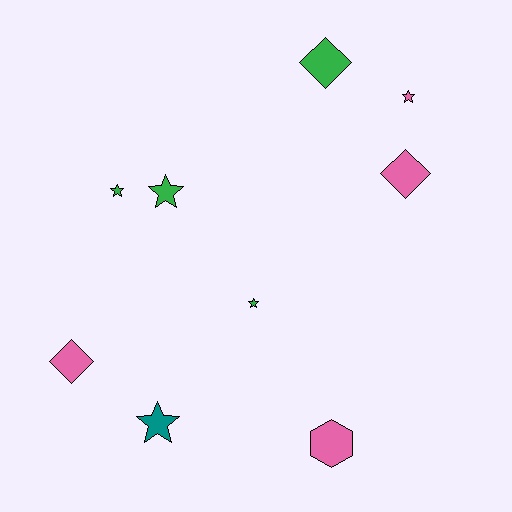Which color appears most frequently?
Pink, with 4 objects.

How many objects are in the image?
There are 9 objects.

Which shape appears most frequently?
Star, with 5 objects.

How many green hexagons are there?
There are no green hexagons.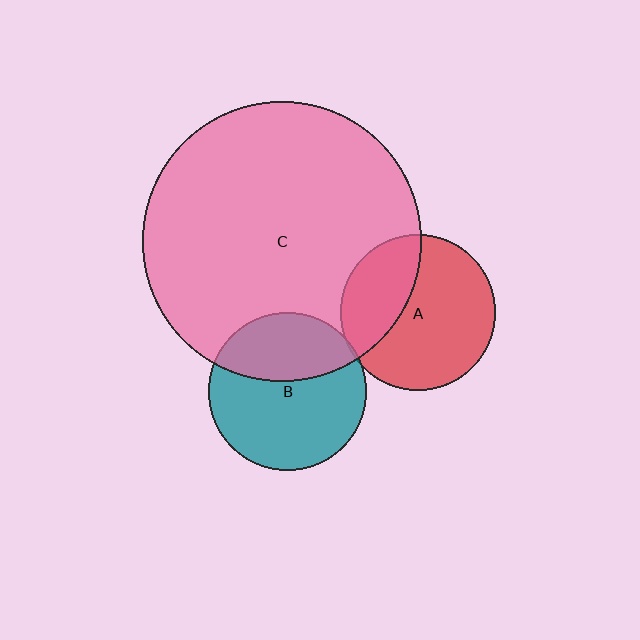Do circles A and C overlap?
Yes.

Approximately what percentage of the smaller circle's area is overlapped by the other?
Approximately 35%.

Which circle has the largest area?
Circle C (pink).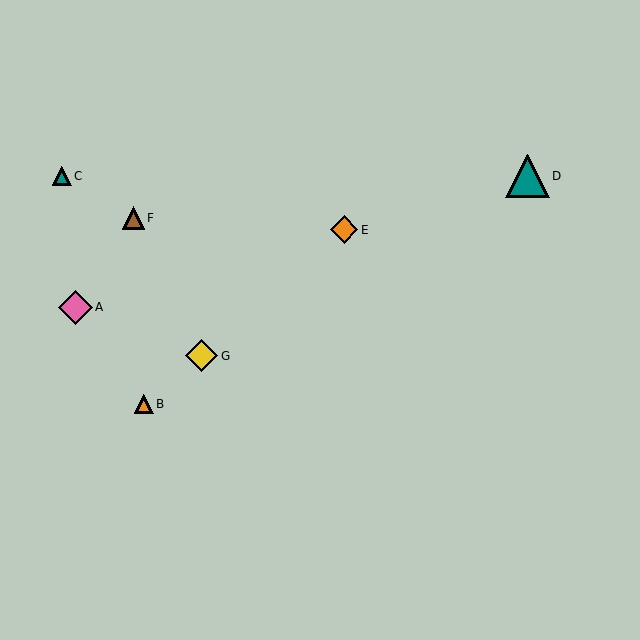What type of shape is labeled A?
Shape A is a pink diamond.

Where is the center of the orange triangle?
The center of the orange triangle is at (144, 404).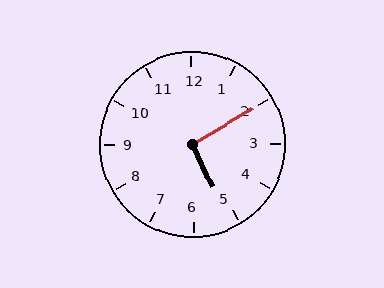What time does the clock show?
5:10.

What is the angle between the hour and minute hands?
Approximately 95 degrees.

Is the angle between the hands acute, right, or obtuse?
It is right.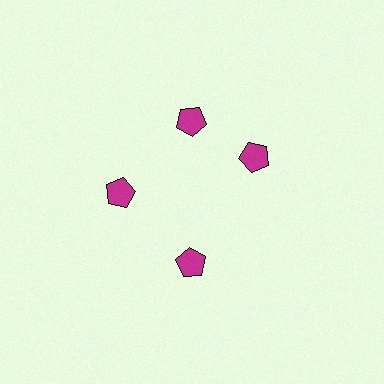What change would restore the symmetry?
The symmetry would be restored by rotating it back into even spacing with its neighbors so that all 4 pentagons sit at equal angles and equal distance from the center.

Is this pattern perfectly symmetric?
No. The 4 magenta pentagons are arranged in a ring, but one element near the 3 o'clock position is rotated out of alignment along the ring, breaking the 4-fold rotational symmetry.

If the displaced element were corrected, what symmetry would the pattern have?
It would have 4-fold rotational symmetry — the pattern would map onto itself every 90 degrees.